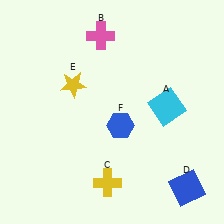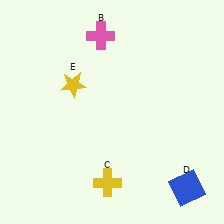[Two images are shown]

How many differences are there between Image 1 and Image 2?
There are 2 differences between the two images.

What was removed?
The blue hexagon (F), the cyan square (A) were removed in Image 2.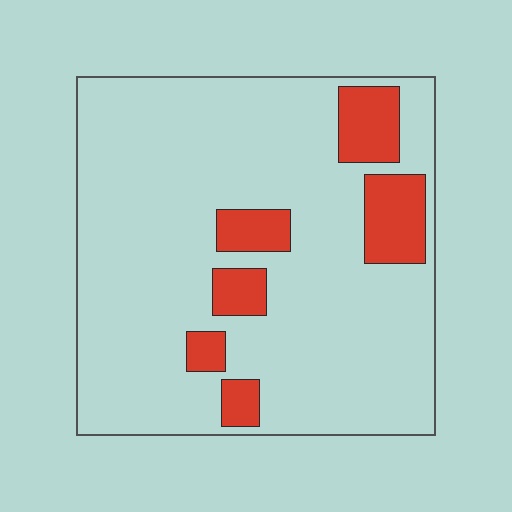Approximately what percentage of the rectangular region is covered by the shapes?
Approximately 15%.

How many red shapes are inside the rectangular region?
6.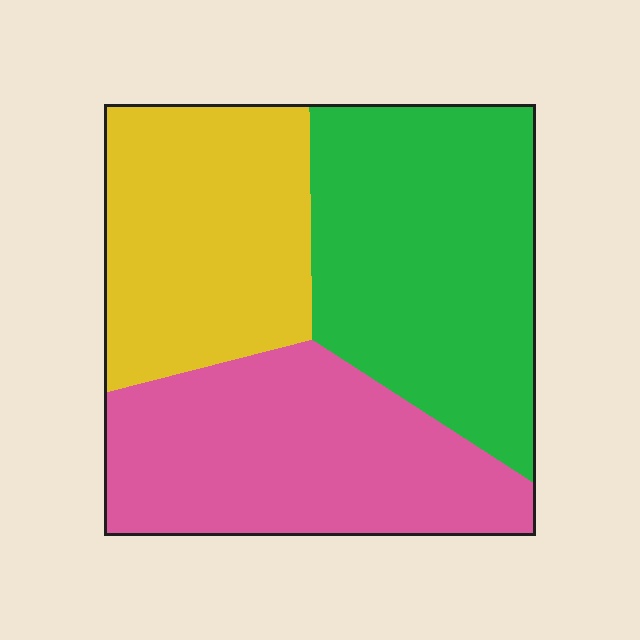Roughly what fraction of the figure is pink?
Pink takes up about one third (1/3) of the figure.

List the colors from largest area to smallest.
From largest to smallest: green, pink, yellow.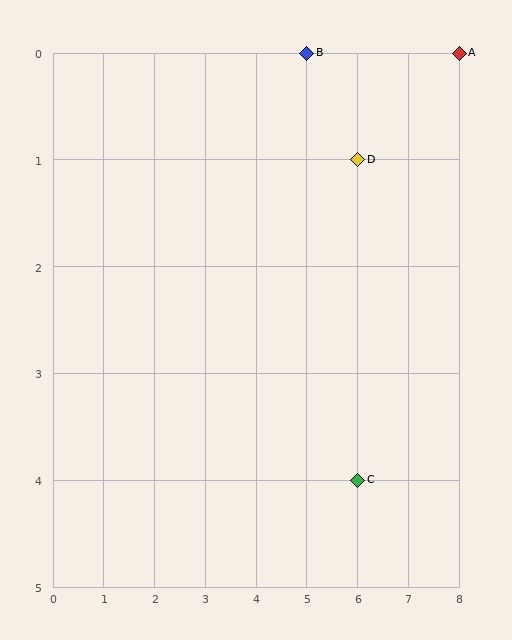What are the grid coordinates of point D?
Point D is at grid coordinates (6, 1).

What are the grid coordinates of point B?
Point B is at grid coordinates (5, 0).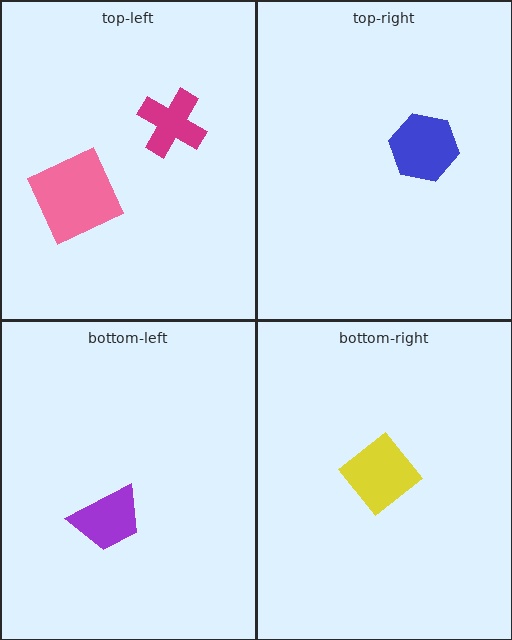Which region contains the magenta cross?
The top-left region.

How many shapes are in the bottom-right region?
1.